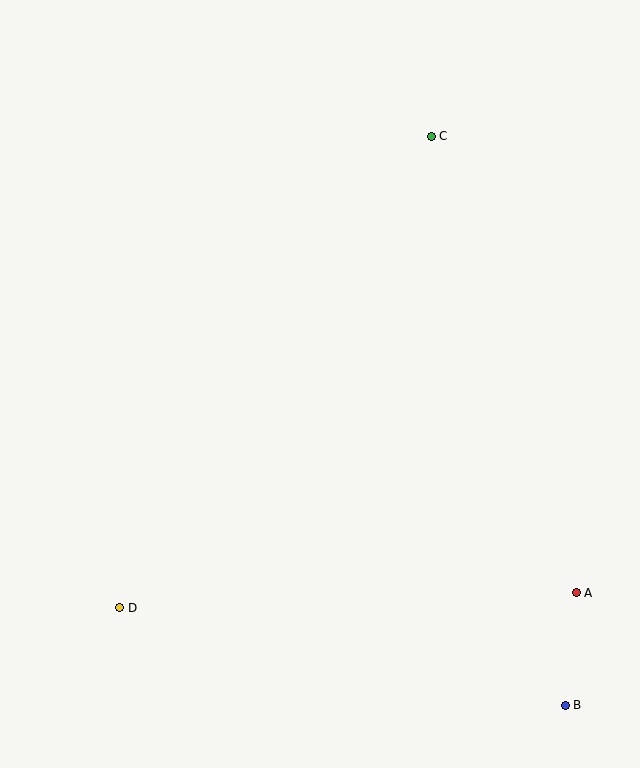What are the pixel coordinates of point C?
Point C is at (431, 136).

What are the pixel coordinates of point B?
Point B is at (565, 705).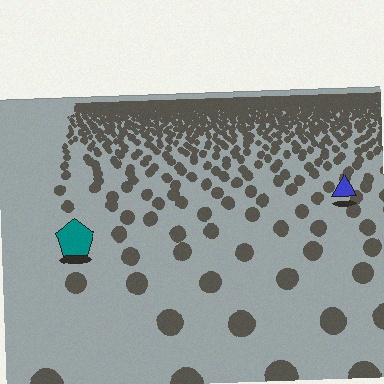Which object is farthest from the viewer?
The blue triangle is farthest from the viewer. It appears smaller and the ground texture around it is denser.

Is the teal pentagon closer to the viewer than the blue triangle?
Yes. The teal pentagon is closer — you can tell from the texture gradient: the ground texture is coarser near it.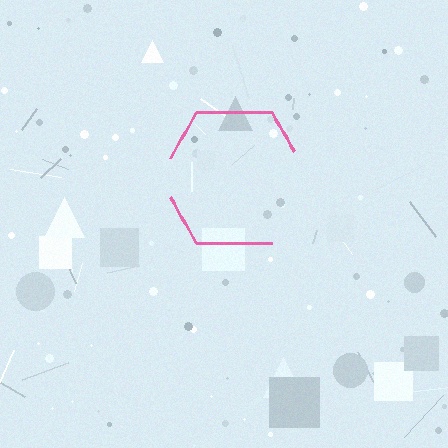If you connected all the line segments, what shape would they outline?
They would outline a hexagon.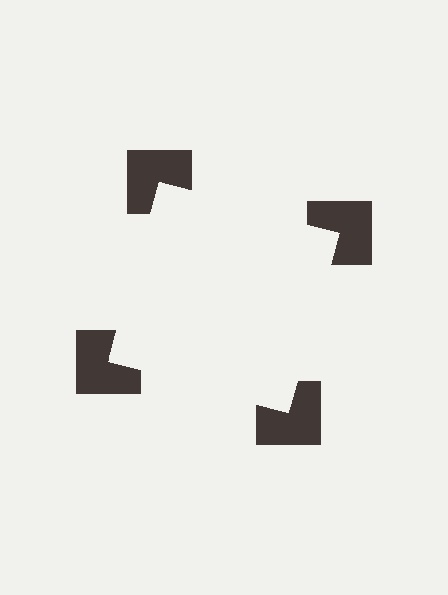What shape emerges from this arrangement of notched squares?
An illusory square — its edges are inferred from the aligned wedge cuts in the notched squares, not physically drawn.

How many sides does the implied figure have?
4 sides.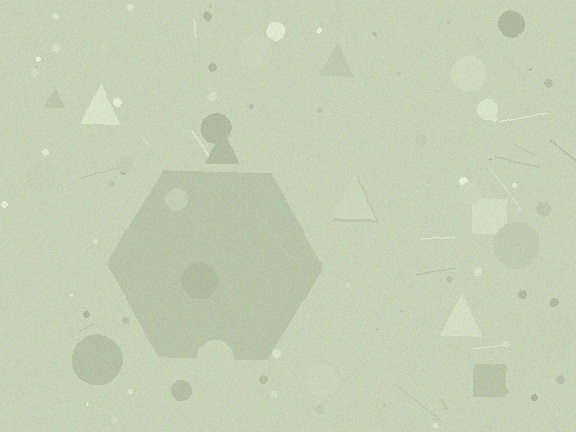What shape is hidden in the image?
A hexagon is hidden in the image.